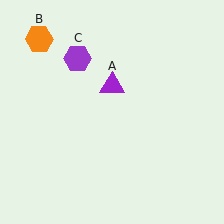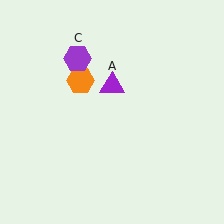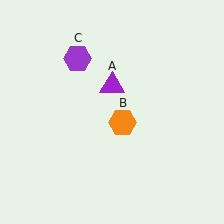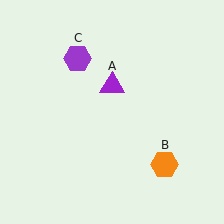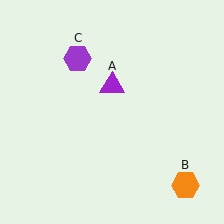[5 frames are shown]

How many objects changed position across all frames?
1 object changed position: orange hexagon (object B).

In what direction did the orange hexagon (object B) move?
The orange hexagon (object B) moved down and to the right.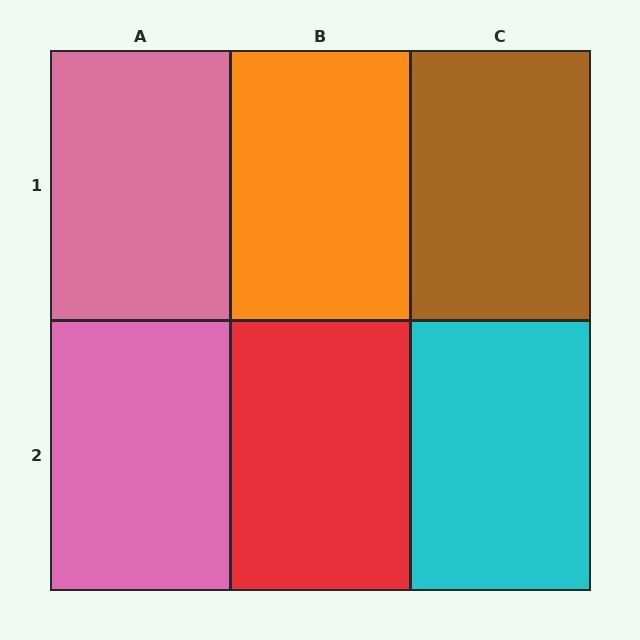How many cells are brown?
1 cell is brown.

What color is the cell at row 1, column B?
Orange.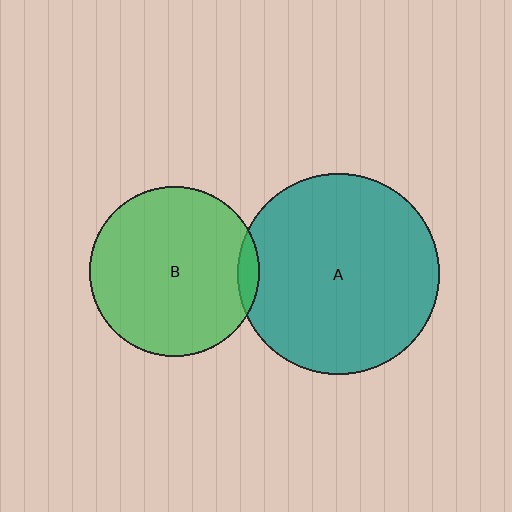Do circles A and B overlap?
Yes.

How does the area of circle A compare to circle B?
Approximately 1.4 times.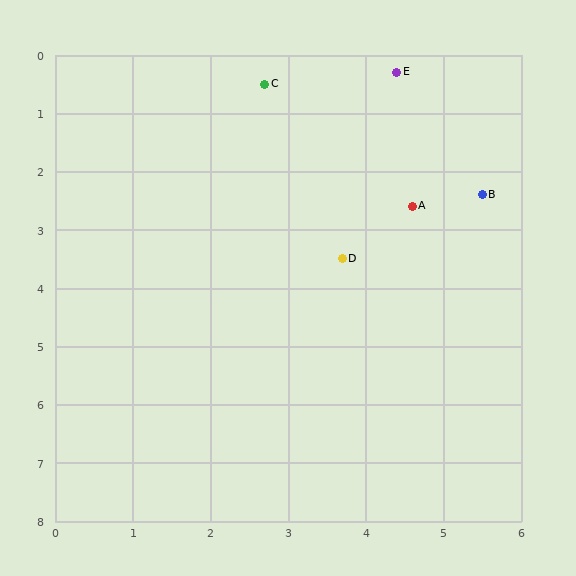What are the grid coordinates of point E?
Point E is at approximately (4.4, 0.3).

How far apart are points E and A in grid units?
Points E and A are about 2.3 grid units apart.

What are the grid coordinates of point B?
Point B is at approximately (5.5, 2.4).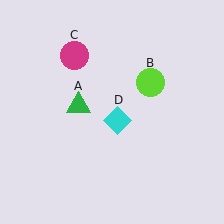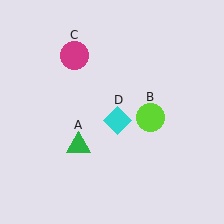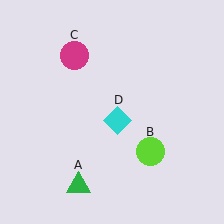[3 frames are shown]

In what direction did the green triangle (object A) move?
The green triangle (object A) moved down.